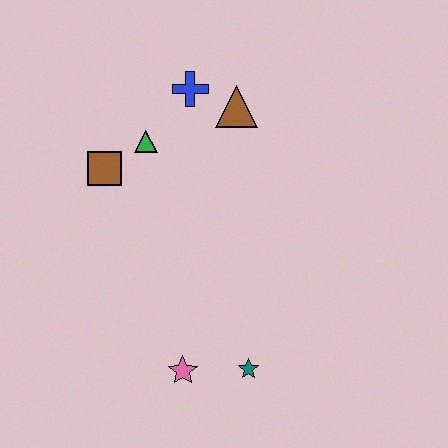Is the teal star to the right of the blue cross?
Yes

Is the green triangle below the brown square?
No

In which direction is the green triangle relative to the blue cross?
The green triangle is below the blue cross.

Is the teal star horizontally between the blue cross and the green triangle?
No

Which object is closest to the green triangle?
The brown square is closest to the green triangle.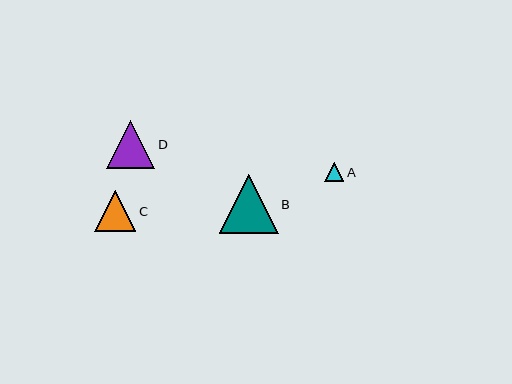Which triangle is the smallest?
Triangle A is the smallest with a size of approximately 19 pixels.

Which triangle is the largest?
Triangle B is the largest with a size of approximately 59 pixels.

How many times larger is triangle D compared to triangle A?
Triangle D is approximately 2.5 times the size of triangle A.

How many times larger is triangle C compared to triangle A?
Triangle C is approximately 2.1 times the size of triangle A.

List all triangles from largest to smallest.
From largest to smallest: B, D, C, A.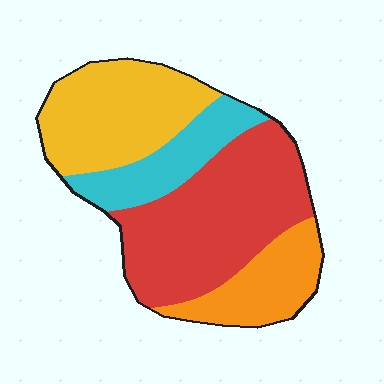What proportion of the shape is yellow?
Yellow takes up about one quarter (1/4) of the shape.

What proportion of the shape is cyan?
Cyan covers about 15% of the shape.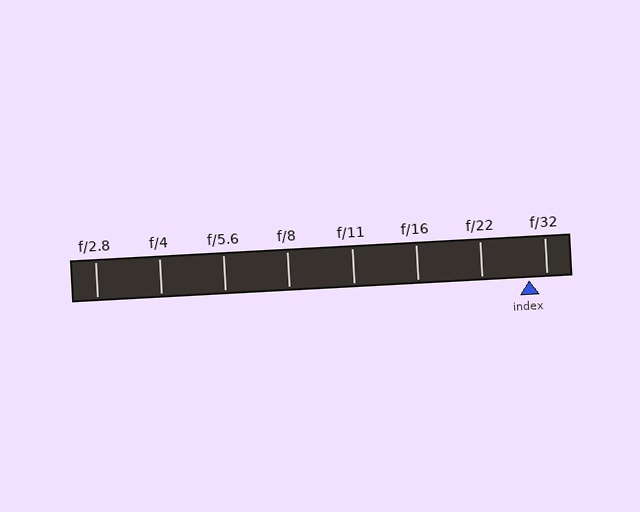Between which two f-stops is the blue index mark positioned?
The index mark is between f/22 and f/32.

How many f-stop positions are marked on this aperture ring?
There are 8 f-stop positions marked.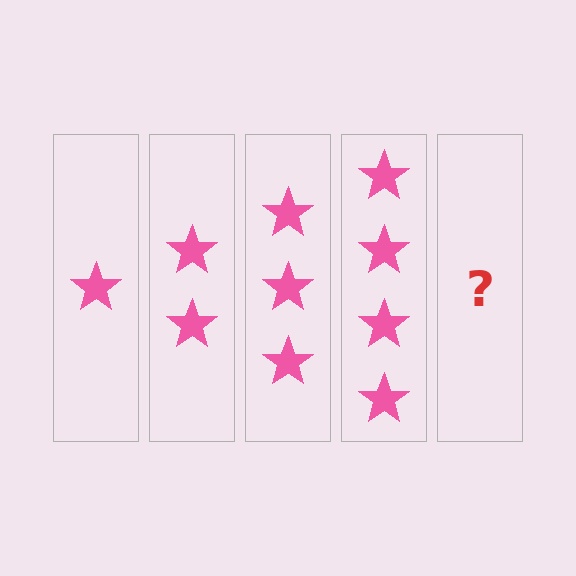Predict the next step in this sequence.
The next step is 5 stars.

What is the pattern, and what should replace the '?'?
The pattern is that each step adds one more star. The '?' should be 5 stars.